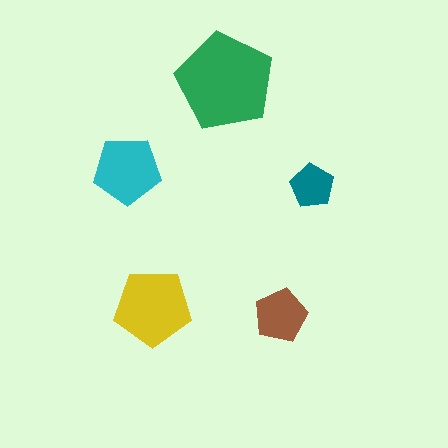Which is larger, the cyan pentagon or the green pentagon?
The green one.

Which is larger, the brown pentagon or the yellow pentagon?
The yellow one.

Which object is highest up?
The green pentagon is topmost.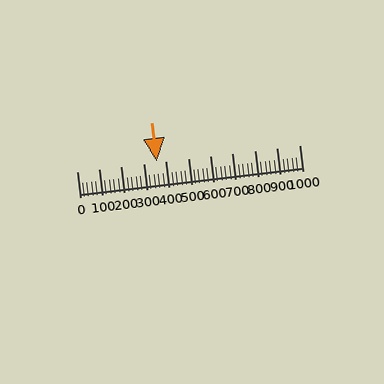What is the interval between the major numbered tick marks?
The major tick marks are spaced 100 units apart.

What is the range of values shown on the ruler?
The ruler shows values from 0 to 1000.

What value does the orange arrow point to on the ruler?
The orange arrow points to approximately 361.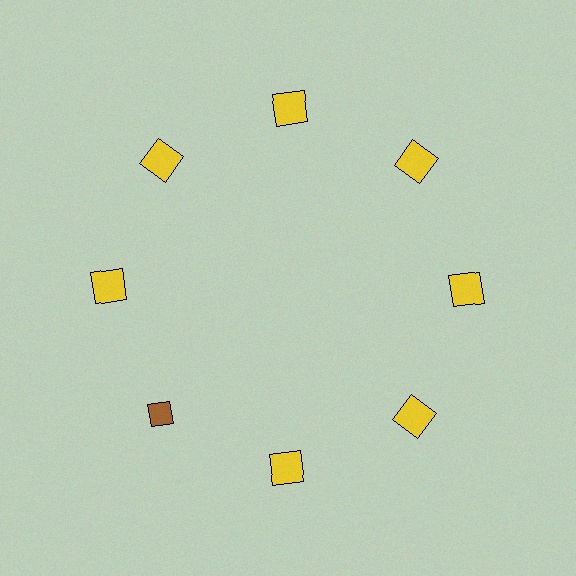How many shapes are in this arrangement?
There are 8 shapes arranged in a ring pattern.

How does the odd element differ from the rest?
It differs in both color (brown instead of yellow) and shape (diamond instead of square).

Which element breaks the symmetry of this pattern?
The brown diamond at roughly the 8 o'clock position breaks the symmetry. All other shapes are yellow squares.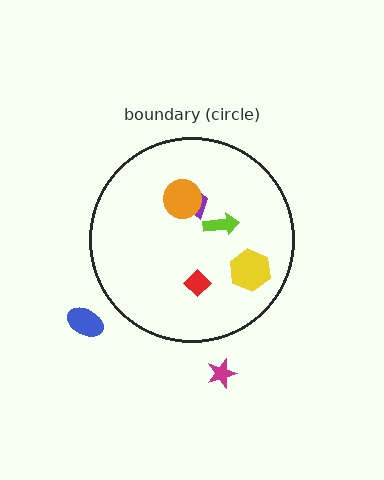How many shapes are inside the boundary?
5 inside, 2 outside.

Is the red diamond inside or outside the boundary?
Inside.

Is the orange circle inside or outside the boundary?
Inside.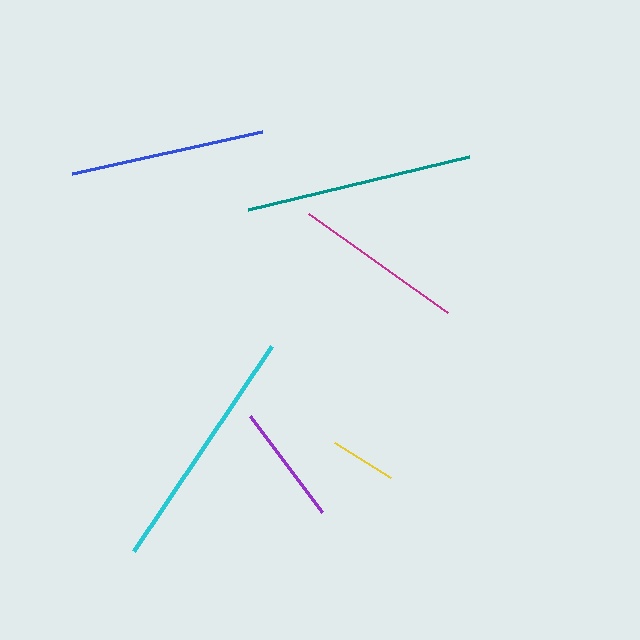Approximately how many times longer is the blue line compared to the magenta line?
The blue line is approximately 1.1 times the length of the magenta line.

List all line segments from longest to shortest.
From longest to shortest: cyan, teal, blue, magenta, purple, yellow.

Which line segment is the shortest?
The yellow line is the shortest at approximately 66 pixels.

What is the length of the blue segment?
The blue segment is approximately 195 pixels long.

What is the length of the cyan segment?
The cyan segment is approximately 247 pixels long.